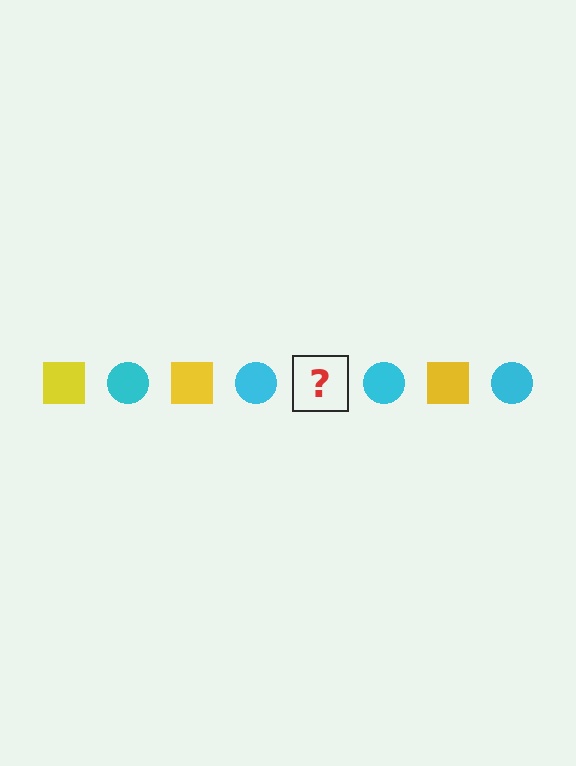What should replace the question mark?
The question mark should be replaced with a yellow square.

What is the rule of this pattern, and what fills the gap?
The rule is that the pattern alternates between yellow square and cyan circle. The gap should be filled with a yellow square.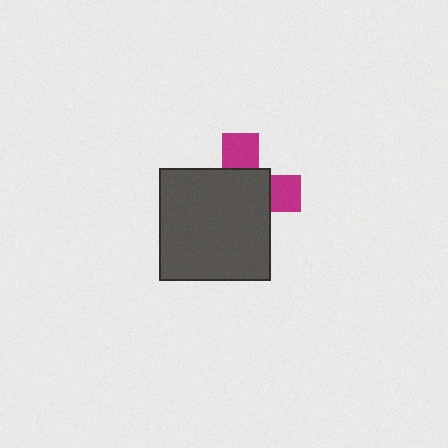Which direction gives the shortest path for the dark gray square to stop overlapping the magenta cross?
Moving toward the lower-left gives the shortest separation.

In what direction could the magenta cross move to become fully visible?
The magenta cross could move toward the upper-right. That would shift it out from behind the dark gray square entirely.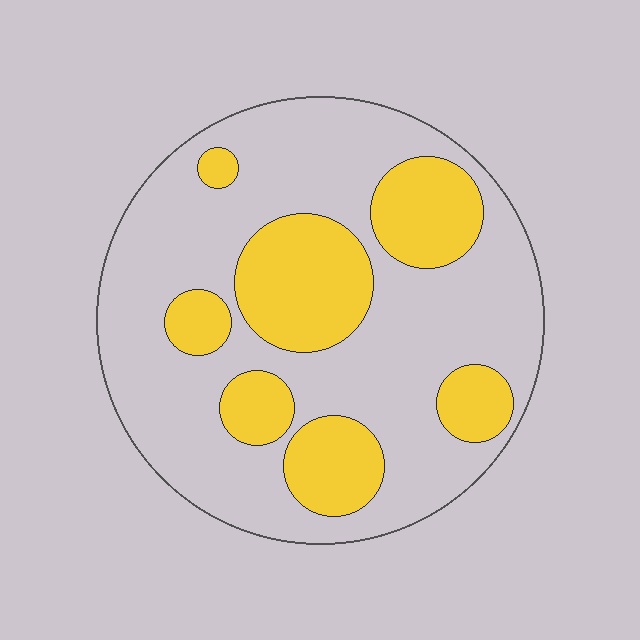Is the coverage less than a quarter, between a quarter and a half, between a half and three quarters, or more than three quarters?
Between a quarter and a half.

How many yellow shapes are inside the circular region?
7.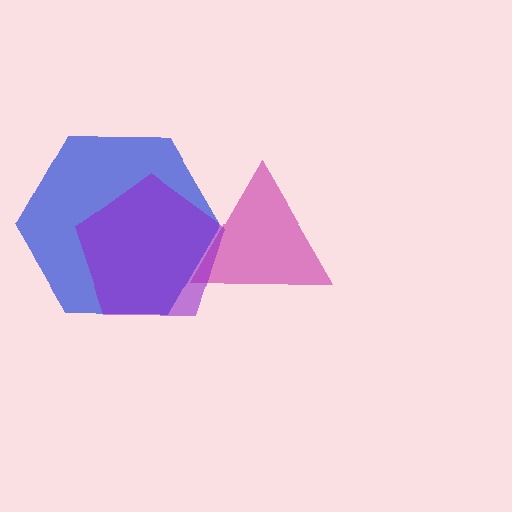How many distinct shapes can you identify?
There are 3 distinct shapes: a blue hexagon, a magenta triangle, a purple pentagon.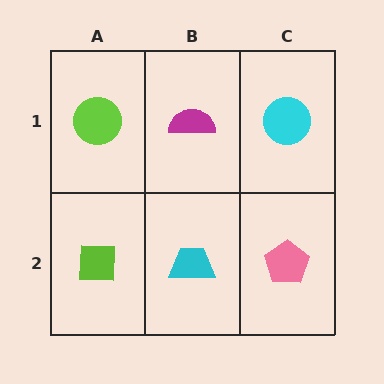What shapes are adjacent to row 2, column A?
A lime circle (row 1, column A), a cyan trapezoid (row 2, column B).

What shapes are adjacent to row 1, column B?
A cyan trapezoid (row 2, column B), a lime circle (row 1, column A), a cyan circle (row 1, column C).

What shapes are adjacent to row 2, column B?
A magenta semicircle (row 1, column B), a lime square (row 2, column A), a pink pentagon (row 2, column C).